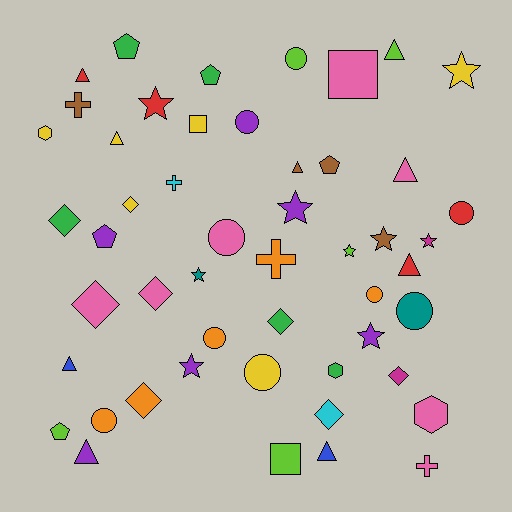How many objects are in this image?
There are 50 objects.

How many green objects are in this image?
There are 5 green objects.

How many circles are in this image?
There are 9 circles.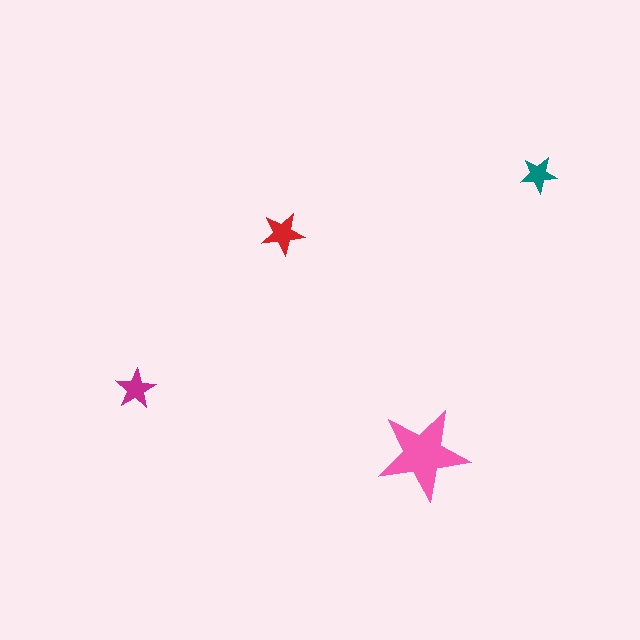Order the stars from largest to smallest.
the pink one, the red one, the magenta one, the teal one.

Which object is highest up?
The teal star is topmost.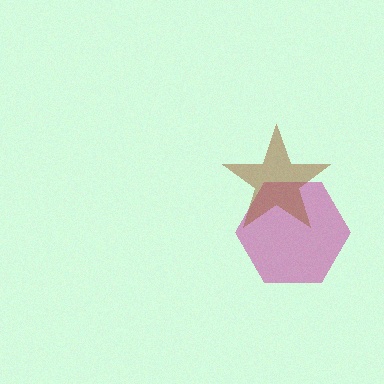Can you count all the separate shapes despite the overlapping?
Yes, there are 2 separate shapes.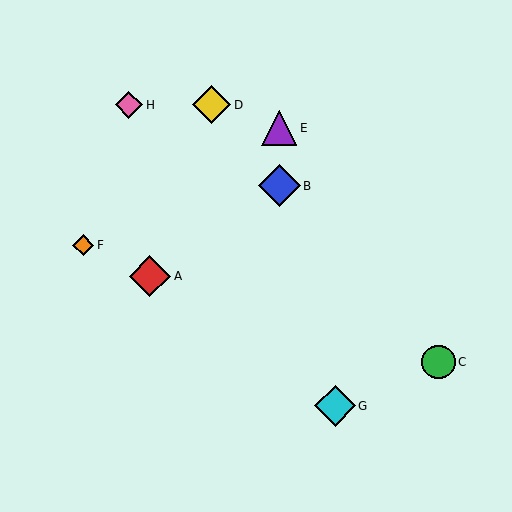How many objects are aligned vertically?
2 objects (B, E) are aligned vertically.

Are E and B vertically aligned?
Yes, both are at x≈279.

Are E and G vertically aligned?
No, E is at x≈279 and G is at x≈335.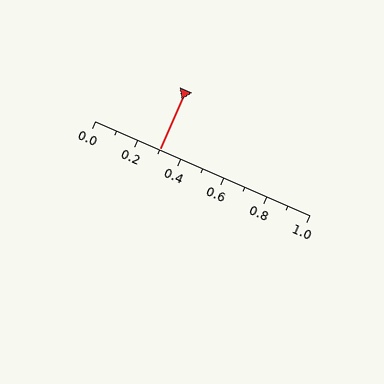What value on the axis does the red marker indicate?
The marker indicates approximately 0.3.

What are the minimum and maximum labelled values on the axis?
The axis runs from 0.0 to 1.0.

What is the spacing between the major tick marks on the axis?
The major ticks are spaced 0.2 apart.